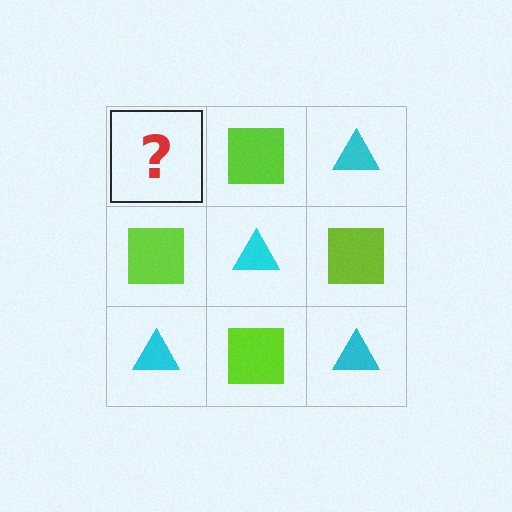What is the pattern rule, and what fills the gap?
The rule is that it alternates cyan triangle and lime square in a checkerboard pattern. The gap should be filled with a cyan triangle.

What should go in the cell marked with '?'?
The missing cell should contain a cyan triangle.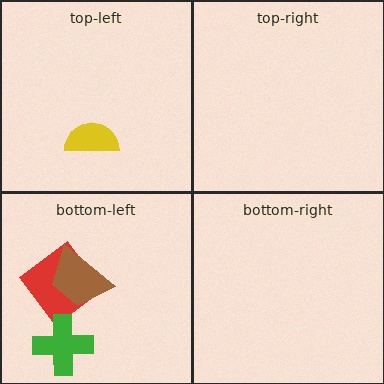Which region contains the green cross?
The bottom-left region.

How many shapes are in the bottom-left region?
3.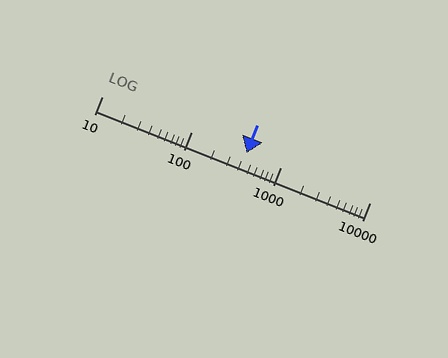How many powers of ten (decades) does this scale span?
The scale spans 3 decades, from 10 to 10000.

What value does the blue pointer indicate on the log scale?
The pointer indicates approximately 420.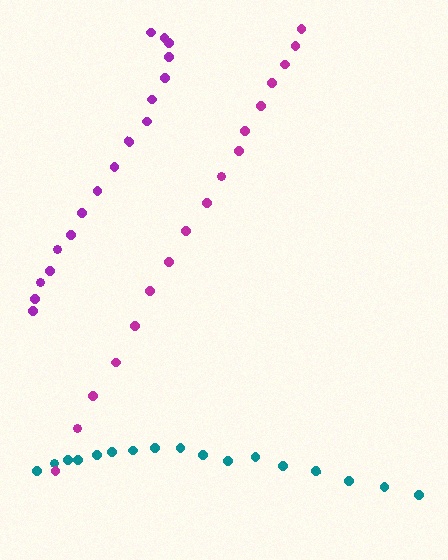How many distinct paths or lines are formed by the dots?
There are 3 distinct paths.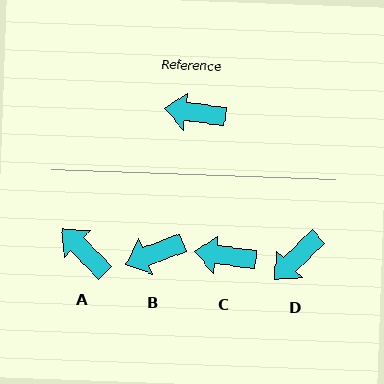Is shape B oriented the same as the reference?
No, it is off by about 28 degrees.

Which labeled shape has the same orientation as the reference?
C.